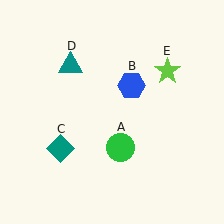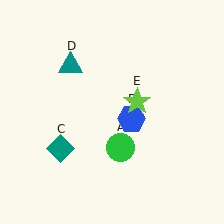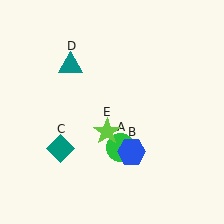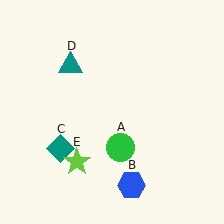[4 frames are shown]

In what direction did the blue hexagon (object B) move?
The blue hexagon (object B) moved down.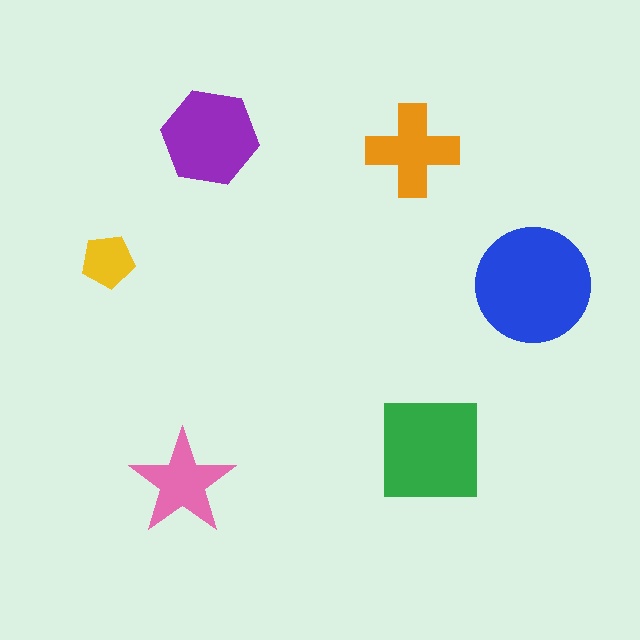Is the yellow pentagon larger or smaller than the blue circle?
Smaller.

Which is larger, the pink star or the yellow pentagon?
The pink star.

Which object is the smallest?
The yellow pentagon.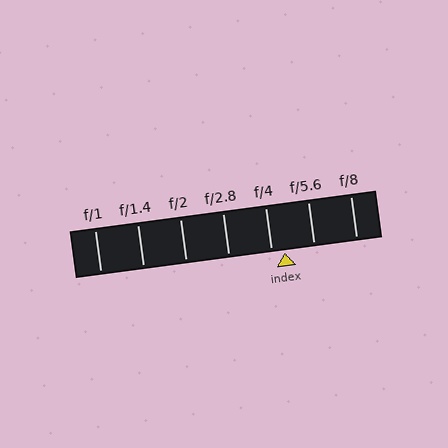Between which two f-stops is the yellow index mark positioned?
The index mark is between f/4 and f/5.6.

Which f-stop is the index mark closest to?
The index mark is closest to f/4.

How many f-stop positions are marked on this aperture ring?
There are 7 f-stop positions marked.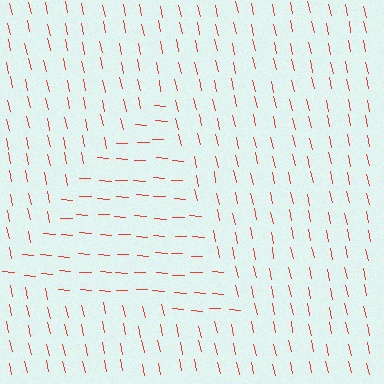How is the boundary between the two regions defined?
The boundary is defined purely by a change in line orientation (approximately 75 degrees difference). All lines are the same color and thickness.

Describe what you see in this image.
The image is filled with small red line segments. A triangle region in the image has lines oriented differently from the surrounding lines, creating a visible texture boundary.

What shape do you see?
I see a triangle.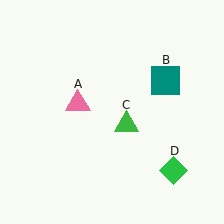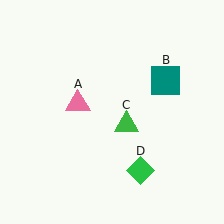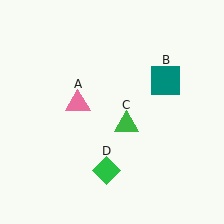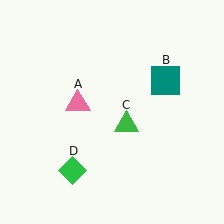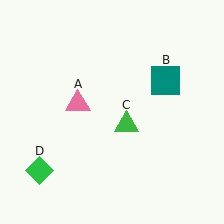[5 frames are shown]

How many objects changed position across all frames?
1 object changed position: green diamond (object D).